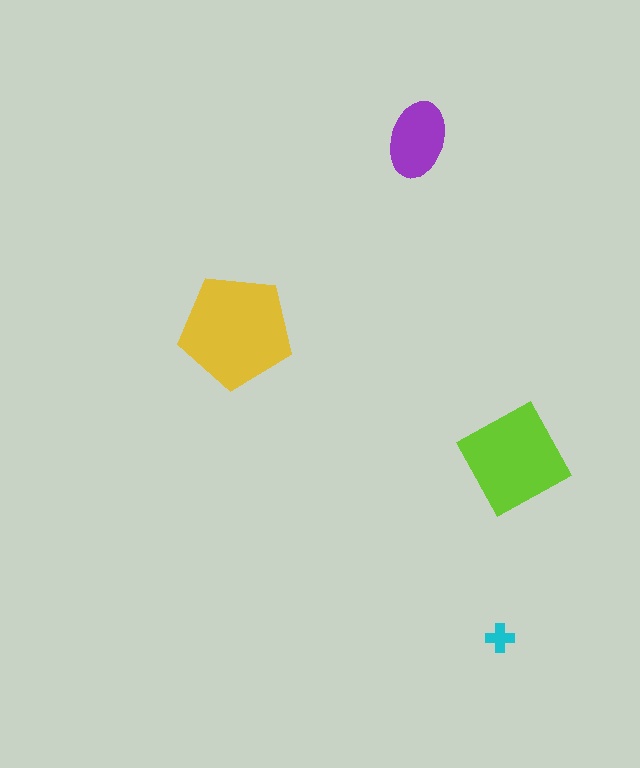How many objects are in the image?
There are 4 objects in the image.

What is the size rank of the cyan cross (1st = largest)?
4th.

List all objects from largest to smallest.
The yellow pentagon, the lime square, the purple ellipse, the cyan cross.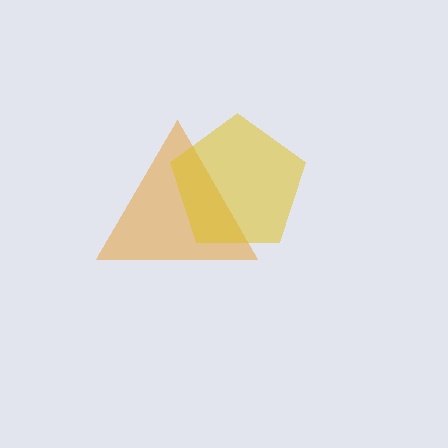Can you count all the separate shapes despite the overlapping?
Yes, there are 2 separate shapes.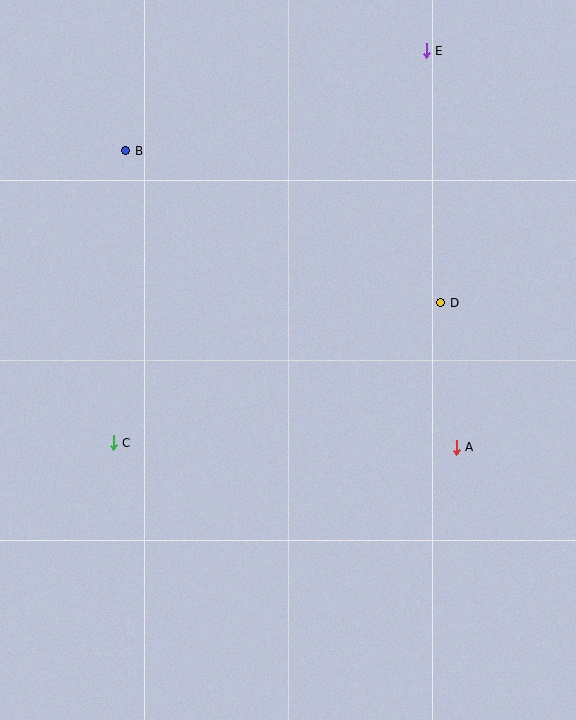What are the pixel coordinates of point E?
Point E is at (426, 51).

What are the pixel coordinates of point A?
Point A is at (456, 447).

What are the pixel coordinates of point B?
Point B is at (126, 151).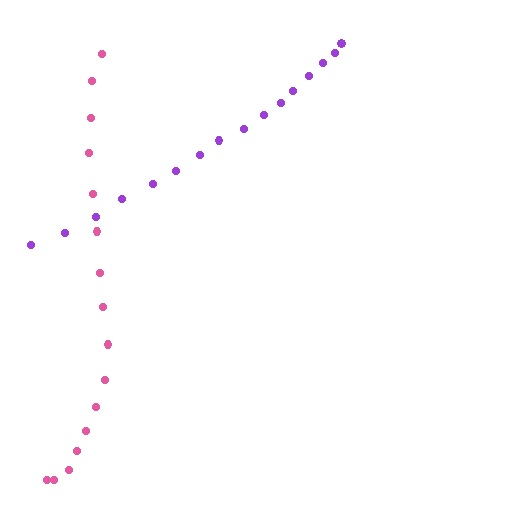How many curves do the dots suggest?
There are 2 distinct paths.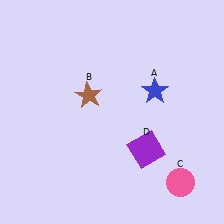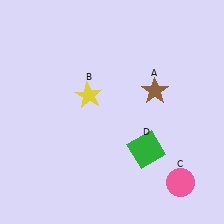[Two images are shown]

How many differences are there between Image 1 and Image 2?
There are 3 differences between the two images.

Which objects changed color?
A changed from blue to brown. B changed from brown to yellow. D changed from purple to green.